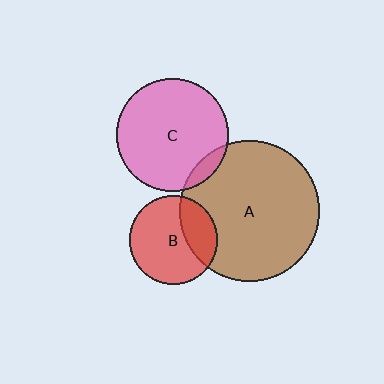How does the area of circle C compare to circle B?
Approximately 1.6 times.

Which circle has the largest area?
Circle A (brown).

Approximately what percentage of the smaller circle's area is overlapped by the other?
Approximately 30%.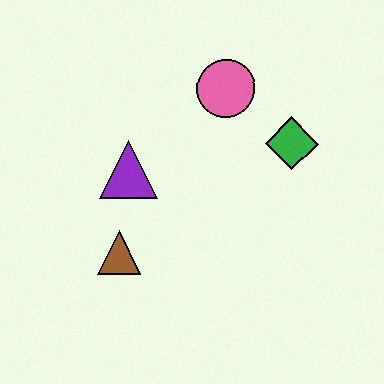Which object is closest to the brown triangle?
The purple triangle is closest to the brown triangle.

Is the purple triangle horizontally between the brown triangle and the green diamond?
Yes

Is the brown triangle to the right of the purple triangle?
No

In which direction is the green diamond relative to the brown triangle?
The green diamond is to the right of the brown triangle.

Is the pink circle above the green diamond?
Yes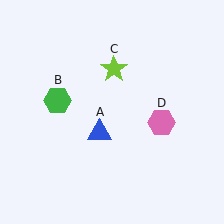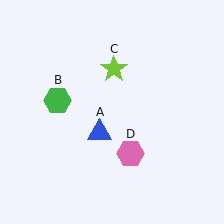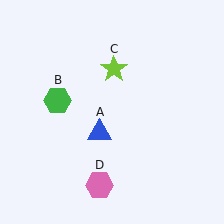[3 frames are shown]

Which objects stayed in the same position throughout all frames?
Blue triangle (object A) and green hexagon (object B) and lime star (object C) remained stationary.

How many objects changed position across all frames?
1 object changed position: pink hexagon (object D).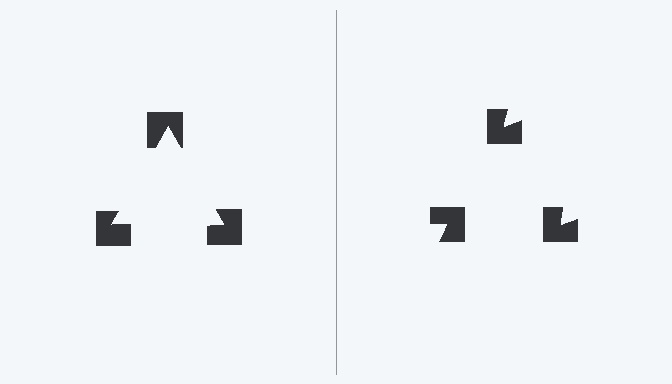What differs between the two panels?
The notched squares are positioned identically on both sides; only the wedge orientations differ. On the left they align to a triangle; on the right they are misaligned.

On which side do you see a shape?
An illusory triangle appears on the left side. On the right side the wedge cuts are rotated, so no coherent shape forms.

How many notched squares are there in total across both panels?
6 — 3 on each side.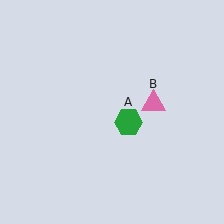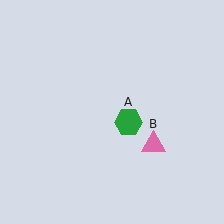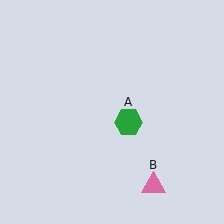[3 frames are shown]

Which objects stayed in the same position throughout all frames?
Green hexagon (object A) remained stationary.